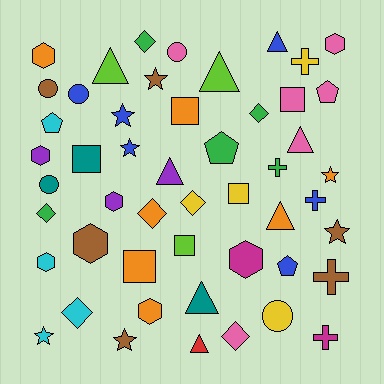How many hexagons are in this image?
There are 8 hexagons.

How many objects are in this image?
There are 50 objects.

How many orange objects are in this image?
There are 7 orange objects.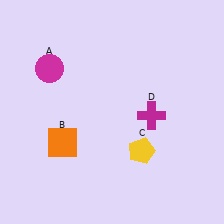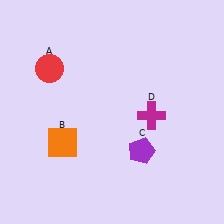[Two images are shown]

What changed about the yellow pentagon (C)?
In Image 1, C is yellow. In Image 2, it changed to purple.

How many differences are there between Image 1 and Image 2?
There are 2 differences between the two images.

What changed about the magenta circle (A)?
In Image 1, A is magenta. In Image 2, it changed to red.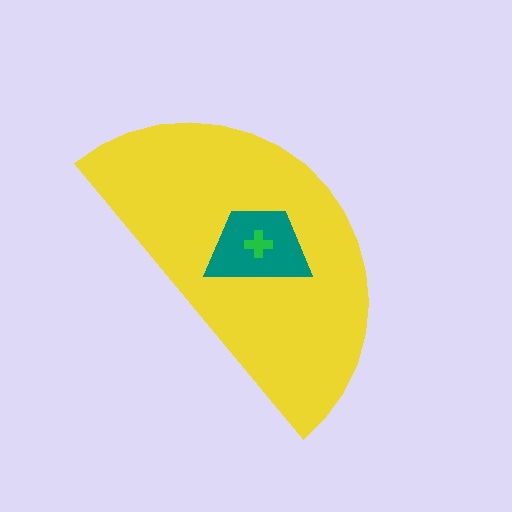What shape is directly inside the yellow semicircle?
The teal trapezoid.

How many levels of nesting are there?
3.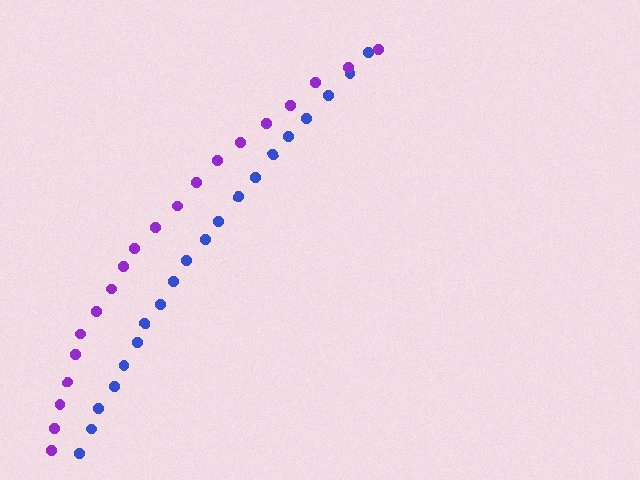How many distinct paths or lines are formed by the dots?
There are 2 distinct paths.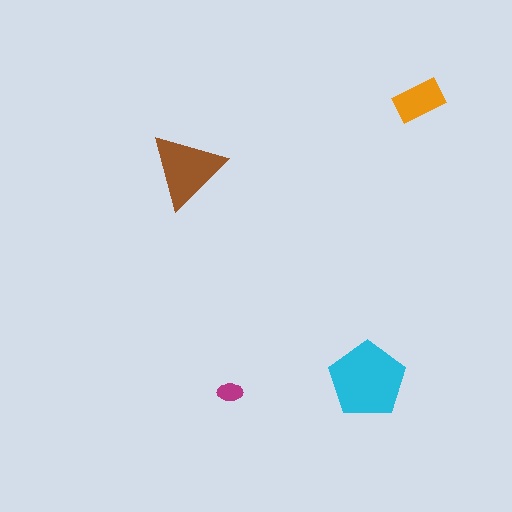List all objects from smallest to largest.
The magenta ellipse, the orange rectangle, the brown triangle, the cyan pentagon.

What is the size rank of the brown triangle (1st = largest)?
2nd.